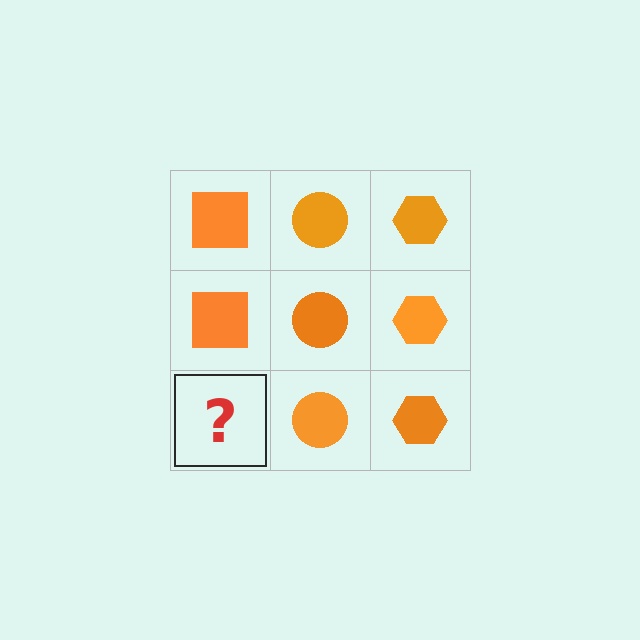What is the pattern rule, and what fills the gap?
The rule is that each column has a consistent shape. The gap should be filled with an orange square.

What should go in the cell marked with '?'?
The missing cell should contain an orange square.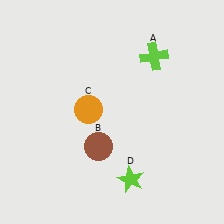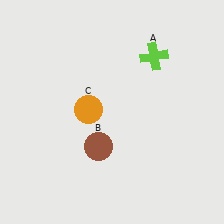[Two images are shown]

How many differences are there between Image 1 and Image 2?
There is 1 difference between the two images.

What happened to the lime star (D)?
The lime star (D) was removed in Image 2. It was in the bottom-right area of Image 1.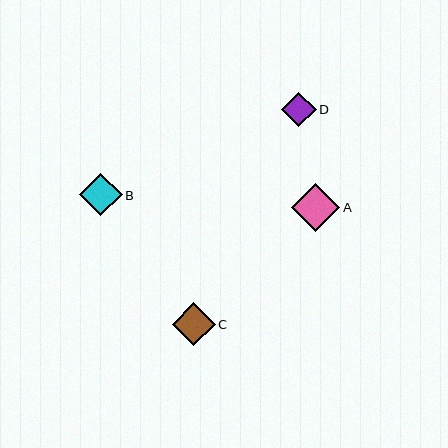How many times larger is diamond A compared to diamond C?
Diamond A is approximately 1.1 times the size of diamond C.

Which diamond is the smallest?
Diamond D is the smallest with a size of approximately 35 pixels.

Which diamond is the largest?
Diamond A is the largest with a size of approximately 48 pixels.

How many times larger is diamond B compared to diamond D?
Diamond B is approximately 1.2 times the size of diamond D.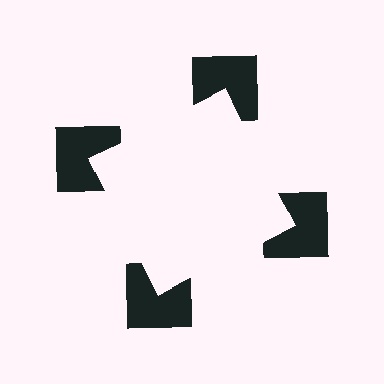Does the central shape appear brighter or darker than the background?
It typically appears slightly brighter than the background, even though no actual brightness change is drawn.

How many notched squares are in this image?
There are 4 — one at each vertex of the illusory square.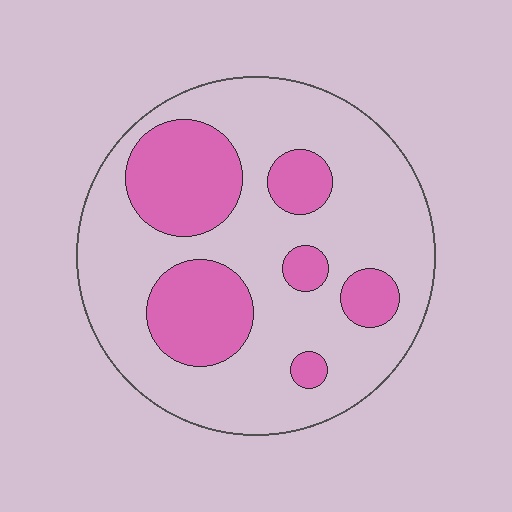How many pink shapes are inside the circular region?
6.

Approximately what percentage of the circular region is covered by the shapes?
Approximately 30%.